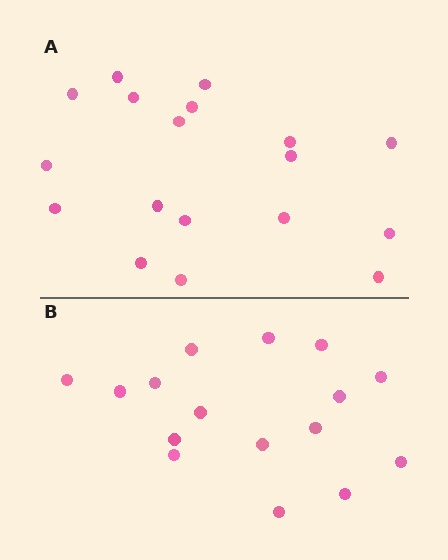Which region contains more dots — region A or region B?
Region A (the top region) has more dots.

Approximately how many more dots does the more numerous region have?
Region A has just a few more — roughly 2 or 3 more dots than region B.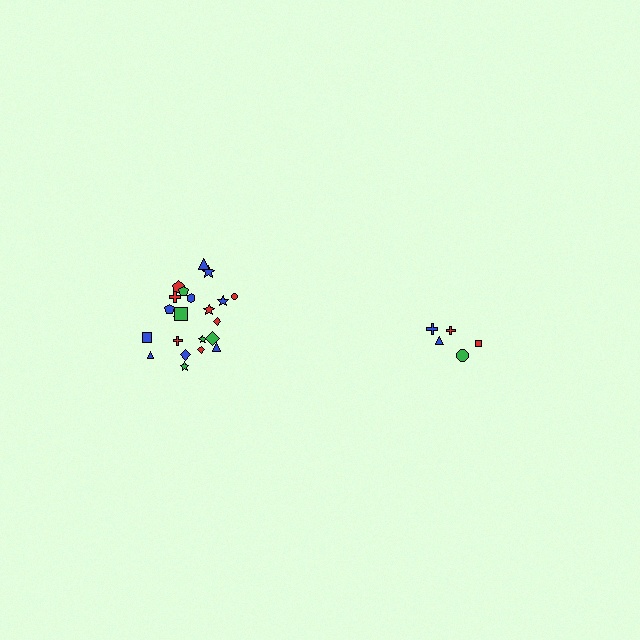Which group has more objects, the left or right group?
The left group.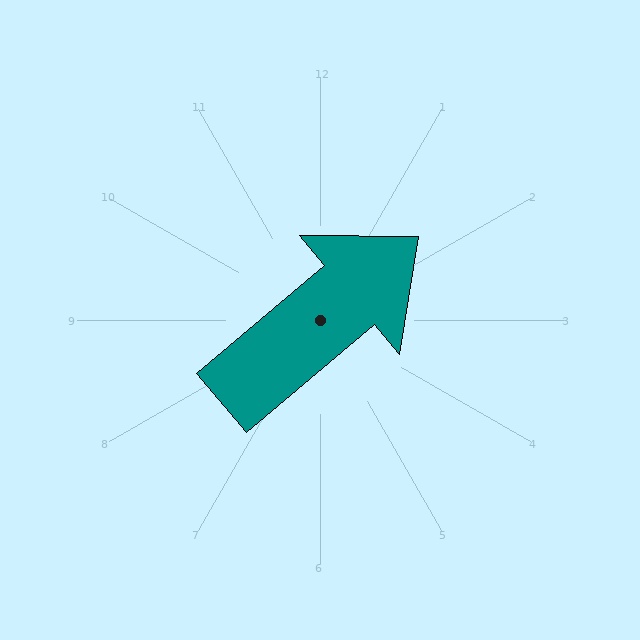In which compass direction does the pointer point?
Northeast.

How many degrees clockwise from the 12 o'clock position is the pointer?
Approximately 50 degrees.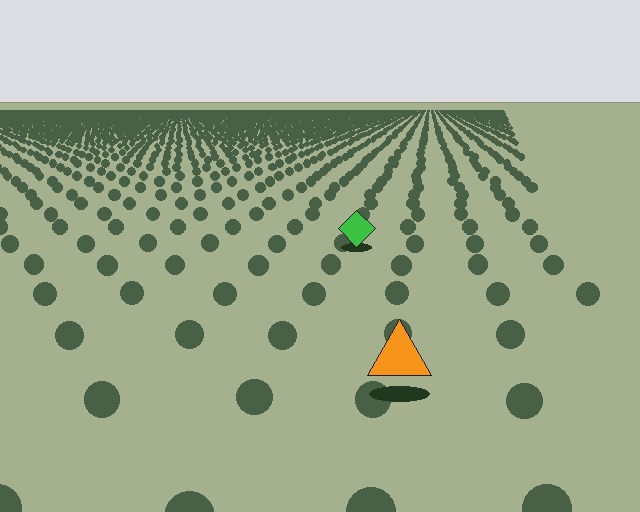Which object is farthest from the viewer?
The green diamond is farthest from the viewer. It appears smaller and the ground texture around it is denser.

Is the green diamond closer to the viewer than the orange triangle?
No. The orange triangle is closer — you can tell from the texture gradient: the ground texture is coarser near it.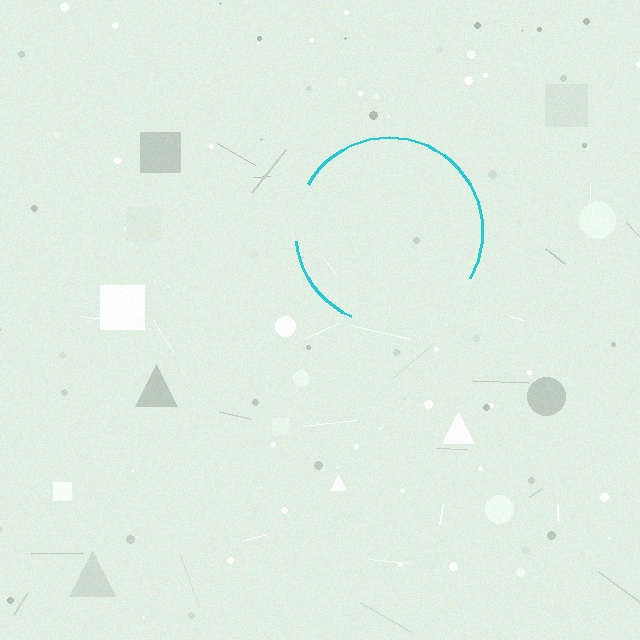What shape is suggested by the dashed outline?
The dashed outline suggests a circle.